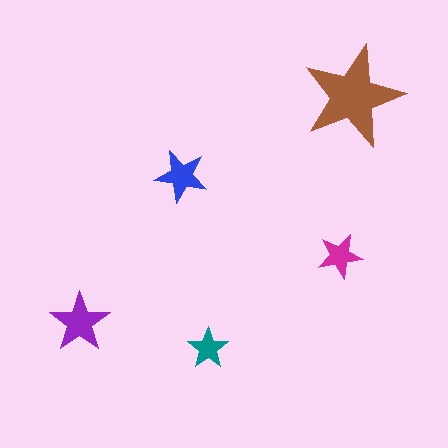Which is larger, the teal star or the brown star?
The brown one.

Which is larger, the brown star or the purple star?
The brown one.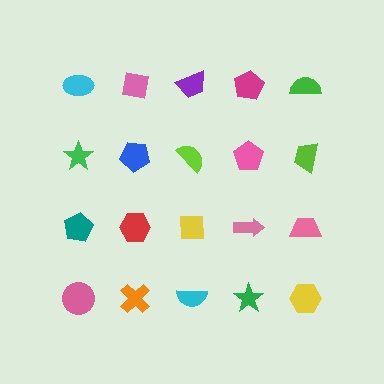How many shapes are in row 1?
5 shapes.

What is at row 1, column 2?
A pink square.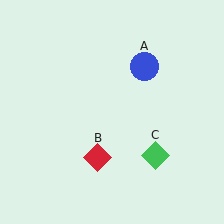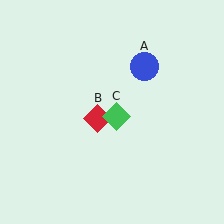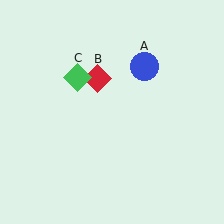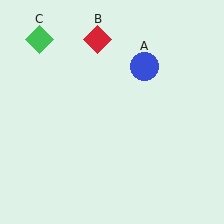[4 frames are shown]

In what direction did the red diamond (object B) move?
The red diamond (object B) moved up.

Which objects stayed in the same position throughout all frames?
Blue circle (object A) remained stationary.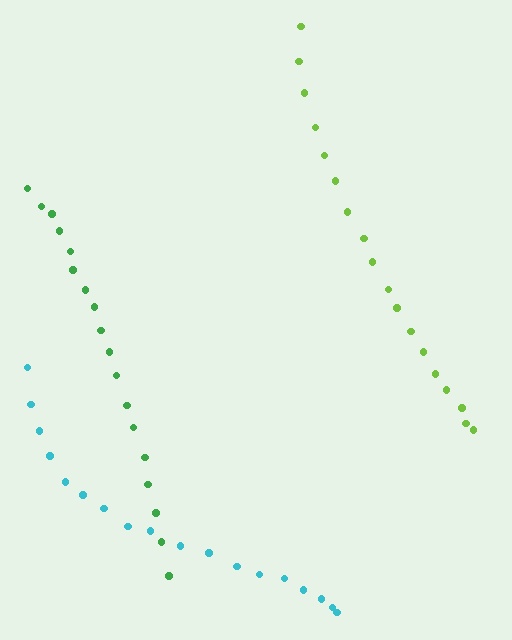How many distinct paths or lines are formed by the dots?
There are 3 distinct paths.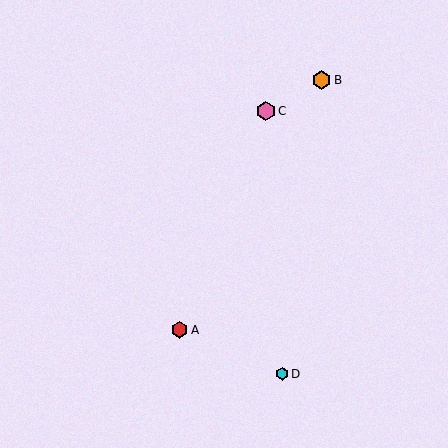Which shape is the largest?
The pink hexagon (labeled C) is the largest.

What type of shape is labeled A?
Shape A is a red hexagon.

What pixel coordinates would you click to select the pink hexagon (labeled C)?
Click at (266, 111) to select the pink hexagon C.